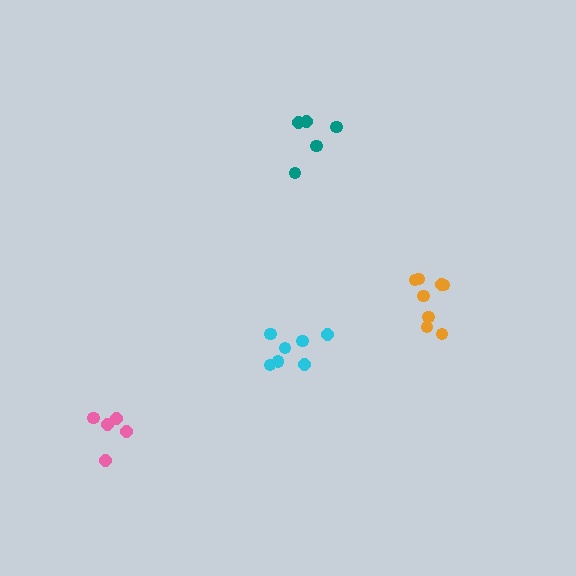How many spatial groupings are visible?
There are 4 spatial groupings.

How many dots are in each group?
Group 1: 7 dots, Group 2: 5 dots, Group 3: 5 dots, Group 4: 8 dots (25 total).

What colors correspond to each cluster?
The clusters are colored: cyan, teal, pink, orange.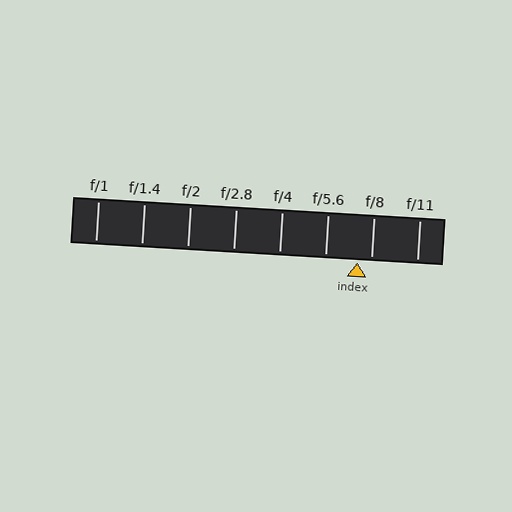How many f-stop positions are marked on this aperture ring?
There are 8 f-stop positions marked.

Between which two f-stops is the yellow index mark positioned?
The index mark is between f/5.6 and f/8.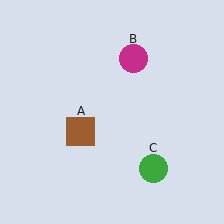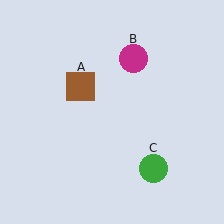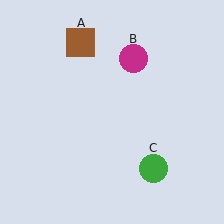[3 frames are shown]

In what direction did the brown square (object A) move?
The brown square (object A) moved up.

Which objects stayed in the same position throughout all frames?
Magenta circle (object B) and green circle (object C) remained stationary.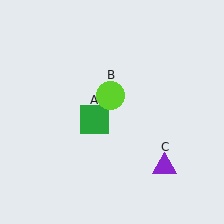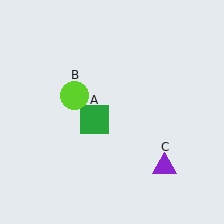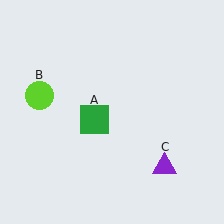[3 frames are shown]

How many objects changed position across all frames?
1 object changed position: lime circle (object B).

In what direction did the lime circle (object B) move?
The lime circle (object B) moved left.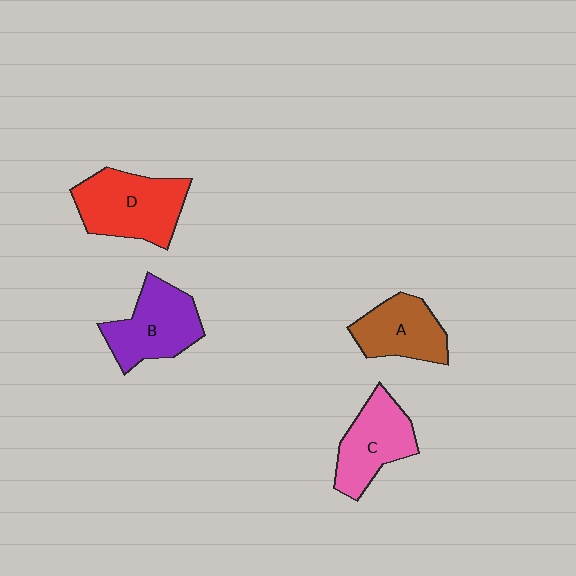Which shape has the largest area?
Shape D (red).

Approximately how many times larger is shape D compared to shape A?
Approximately 1.4 times.